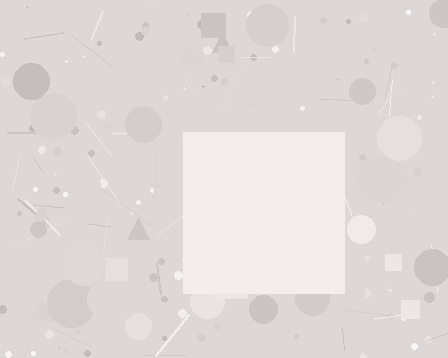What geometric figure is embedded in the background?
A square is embedded in the background.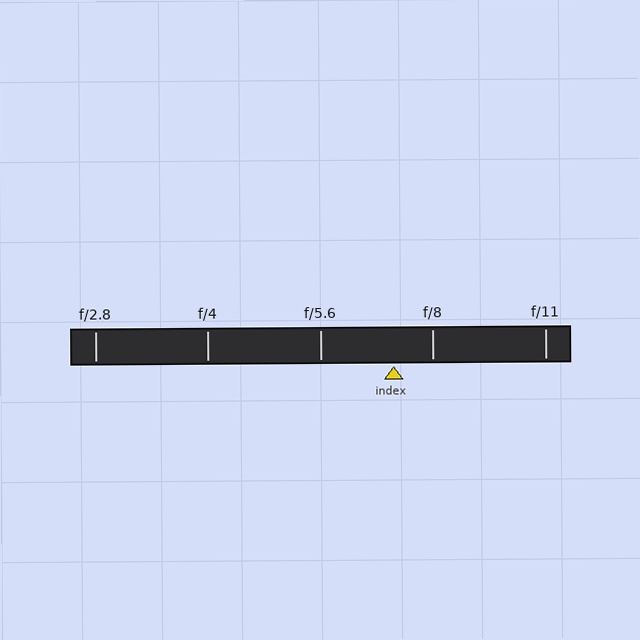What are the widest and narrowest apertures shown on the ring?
The widest aperture shown is f/2.8 and the narrowest is f/11.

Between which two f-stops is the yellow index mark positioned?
The index mark is between f/5.6 and f/8.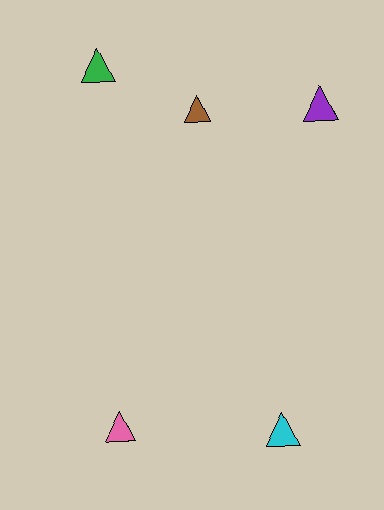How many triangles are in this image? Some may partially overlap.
There are 5 triangles.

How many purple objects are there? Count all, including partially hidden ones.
There is 1 purple object.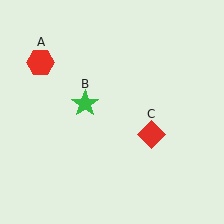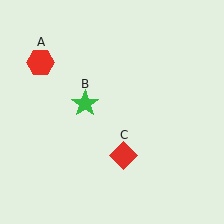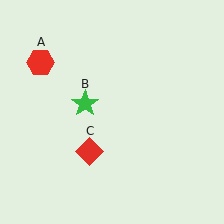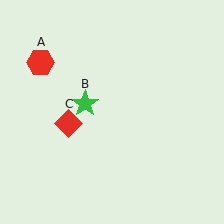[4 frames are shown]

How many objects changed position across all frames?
1 object changed position: red diamond (object C).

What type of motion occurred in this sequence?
The red diamond (object C) rotated clockwise around the center of the scene.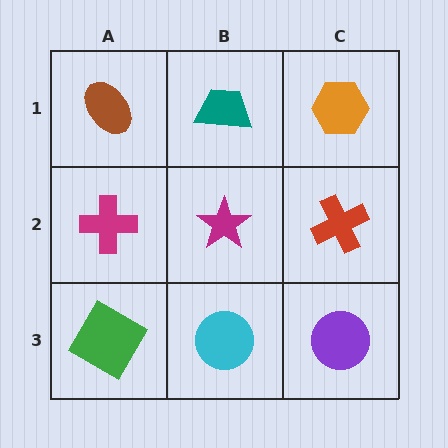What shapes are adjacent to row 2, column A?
A brown ellipse (row 1, column A), a green square (row 3, column A), a magenta star (row 2, column B).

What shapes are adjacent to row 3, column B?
A magenta star (row 2, column B), a green square (row 3, column A), a purple circle (row 3, column C).